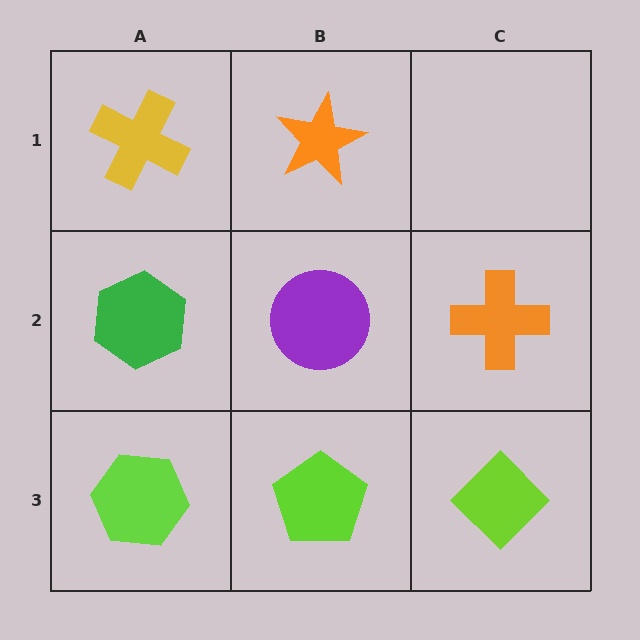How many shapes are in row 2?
3 shapes.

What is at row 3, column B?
A lime pentagon.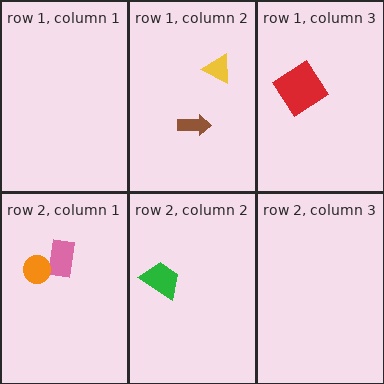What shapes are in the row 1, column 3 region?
The red diamond.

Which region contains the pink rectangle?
The row 2, column 1 region.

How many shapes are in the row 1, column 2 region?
2.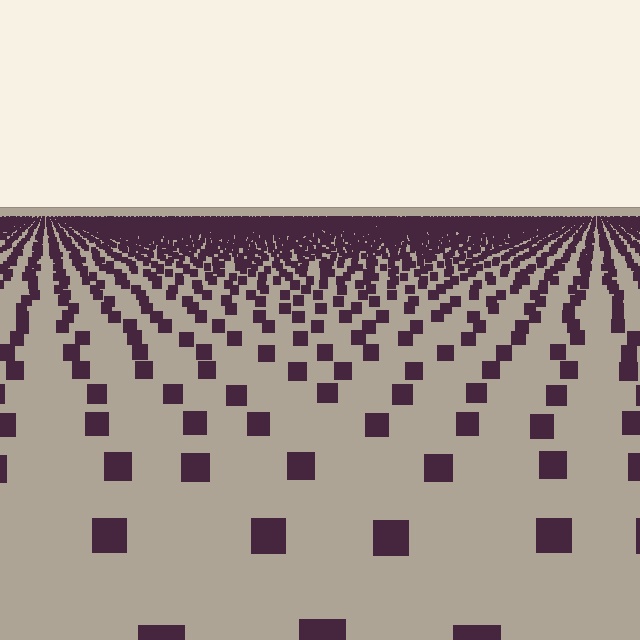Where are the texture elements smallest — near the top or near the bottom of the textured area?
Near the top.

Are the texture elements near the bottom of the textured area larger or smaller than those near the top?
Larger. Near the bottom, elements are closer to the viewer and appear at a bigger on-screen size.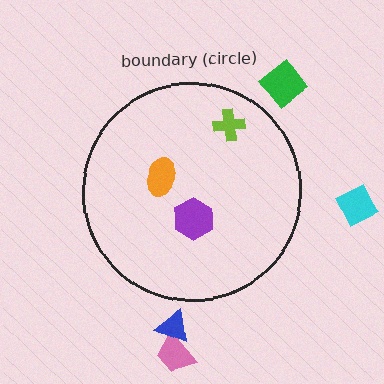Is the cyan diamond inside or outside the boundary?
Outside.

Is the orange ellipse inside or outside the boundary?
Inside.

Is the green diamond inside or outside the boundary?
Outside.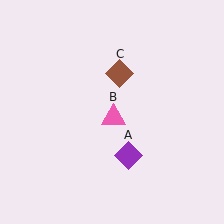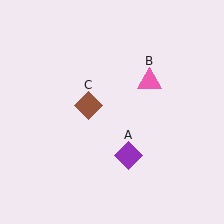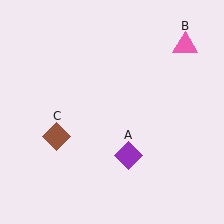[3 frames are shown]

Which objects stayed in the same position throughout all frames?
Purple diamond (object A) remained stationary.